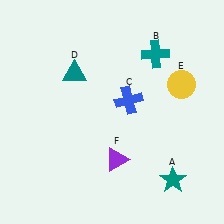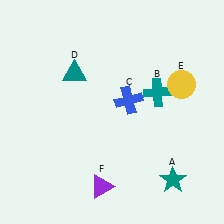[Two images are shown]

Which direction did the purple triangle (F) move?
The purple triangle (F) moved down.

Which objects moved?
The objects that moved are: the teal cross (B), the purple triangle (F).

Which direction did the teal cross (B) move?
The teal cross (B) moved down.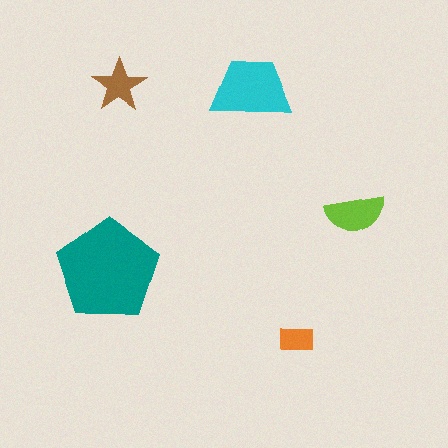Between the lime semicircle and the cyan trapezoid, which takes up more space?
The cyan trapezoid.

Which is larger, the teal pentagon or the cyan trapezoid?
The teal pentagon.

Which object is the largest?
The teal pentagon.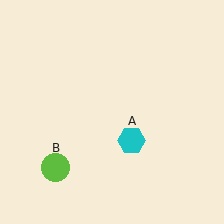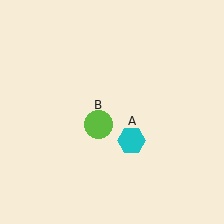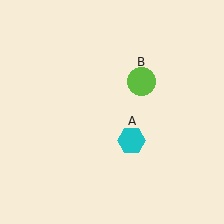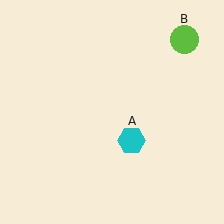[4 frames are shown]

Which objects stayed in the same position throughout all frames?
Cyan hexagon (object A) remained stationary.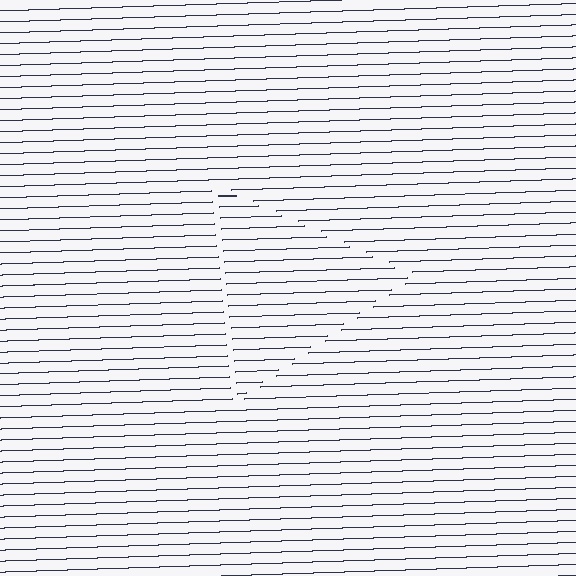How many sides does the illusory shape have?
3 sides — the line-ends trace a triangle.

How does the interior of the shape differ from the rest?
The interior of the shape contains the same grating, shifted by half a period — the contour is defined by the phase discontinuity where line-ends from the inner and outer gratings abut.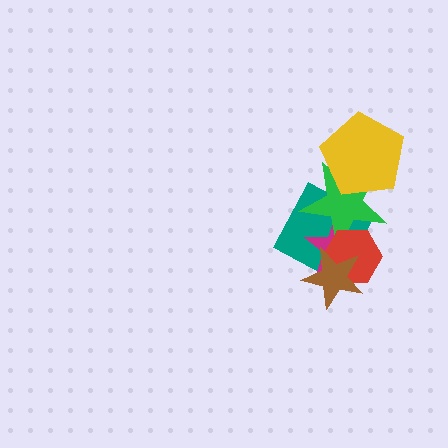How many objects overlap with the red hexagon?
4 objects overlap with the red hexagon.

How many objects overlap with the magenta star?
4 objects overlap with the magenta star.